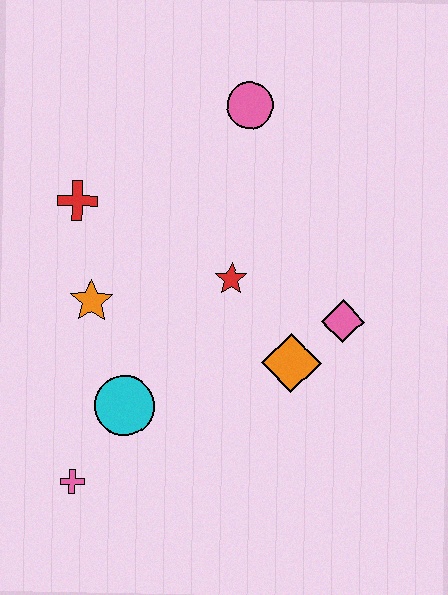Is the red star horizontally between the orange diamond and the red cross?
Yes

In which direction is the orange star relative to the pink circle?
The orange star is below the pink circle.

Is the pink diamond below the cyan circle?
No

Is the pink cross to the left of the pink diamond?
Yes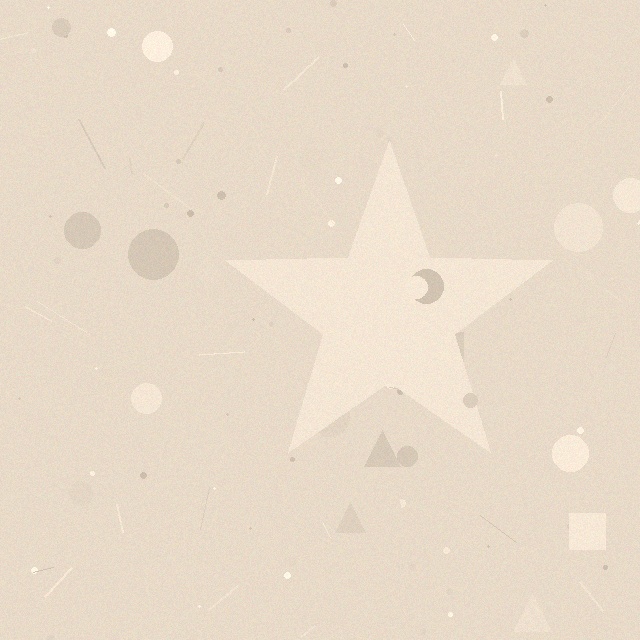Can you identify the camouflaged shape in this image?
The camouflaged shape is a star.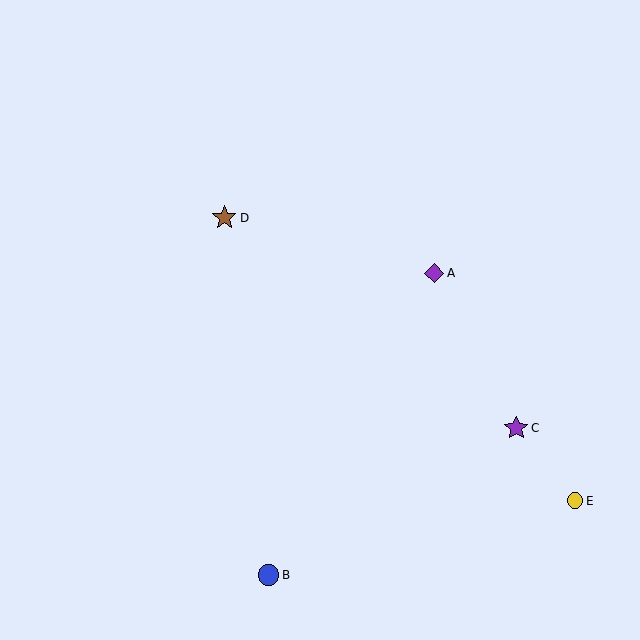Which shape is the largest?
The brown star (labeled D) is the largest.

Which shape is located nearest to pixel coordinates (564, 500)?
The yellow circle (labeled E) at (575, 501) is nearest to that location.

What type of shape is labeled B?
Shape B is a blue circle.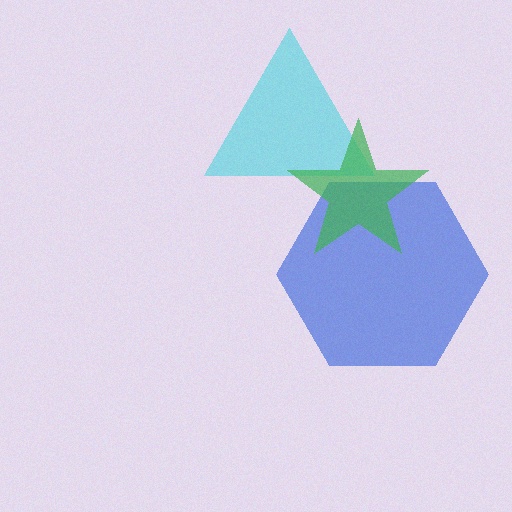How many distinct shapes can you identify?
There are 3 distinct shapes: a blue hexagon, a cyan triangle, a green star.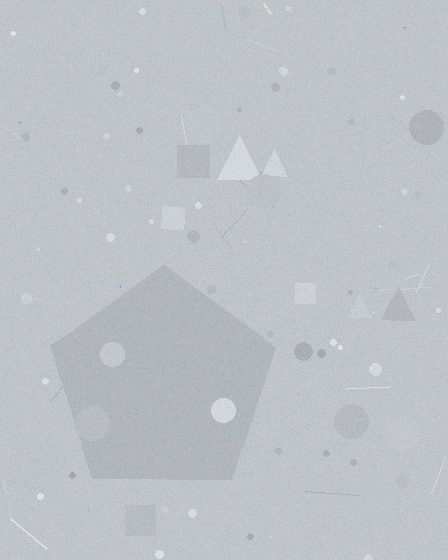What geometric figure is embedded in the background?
A pentagon is embedded in the background.